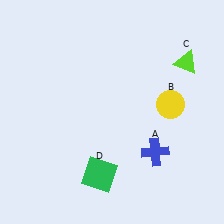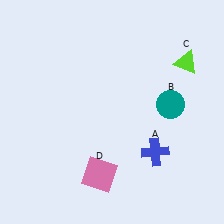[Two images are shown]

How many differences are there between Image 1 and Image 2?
There are 2 differences between the two images.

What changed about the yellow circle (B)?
In Image 1, B is yellow. In Image 2, it changed to teal.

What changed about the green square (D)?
In Image 1, D is green. In Image 2, it changed to pink.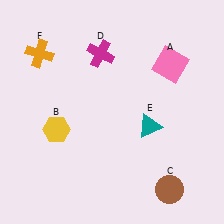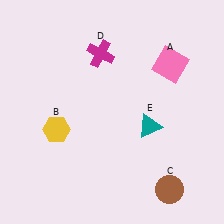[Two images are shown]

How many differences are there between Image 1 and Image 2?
There is 1 difference between the two images.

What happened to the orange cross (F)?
The orange cross (F) was removed in Image 2. It was in the top-left area of Image 1.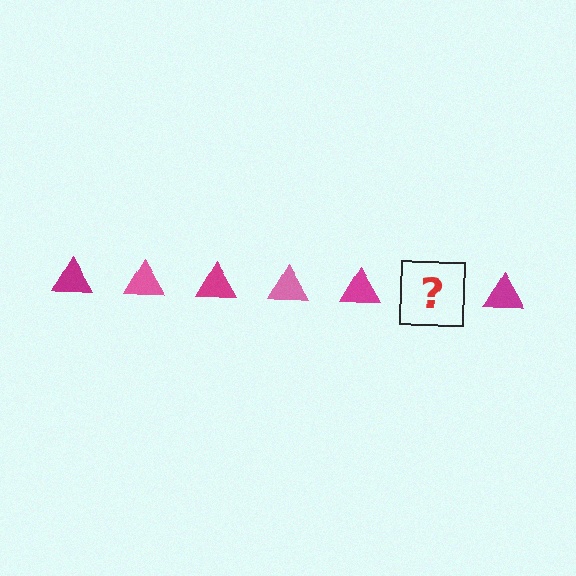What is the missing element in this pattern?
The missing element is a pink triangle.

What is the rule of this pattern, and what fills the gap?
The rule is that the pattern cycles through magenta, pink triangles. The gap should be filled with a pink triangle.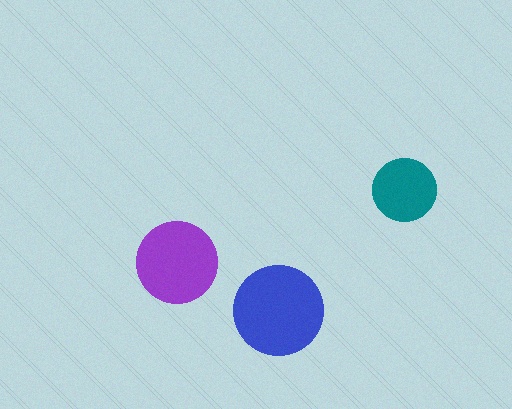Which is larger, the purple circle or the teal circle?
The purple one.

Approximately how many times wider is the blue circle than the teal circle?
About 1.5 times wider.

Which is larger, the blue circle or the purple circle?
The blue one.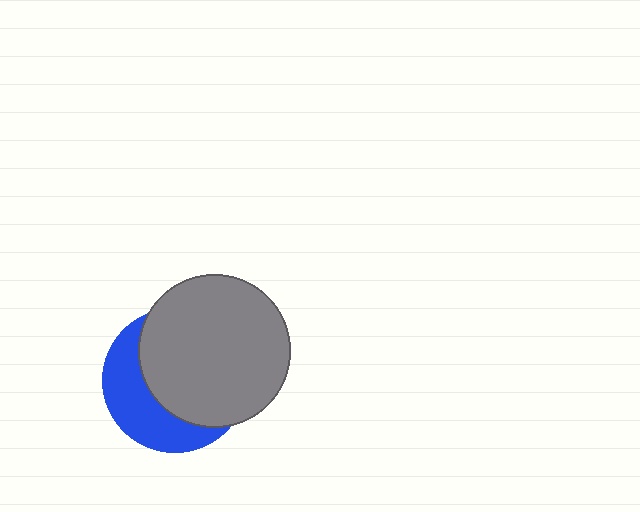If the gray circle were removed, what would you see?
You would see the complete blue circle.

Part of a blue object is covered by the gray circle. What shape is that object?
It is a circle.